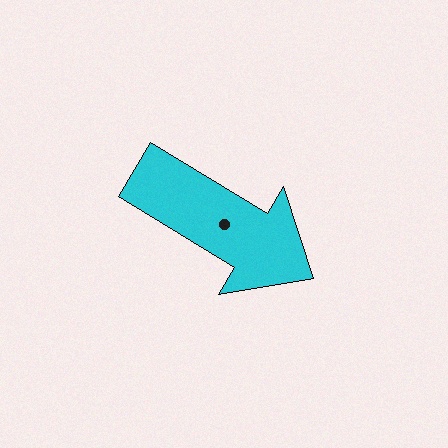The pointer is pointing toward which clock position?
Roughly 4 o'clock.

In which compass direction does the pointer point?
Southeast.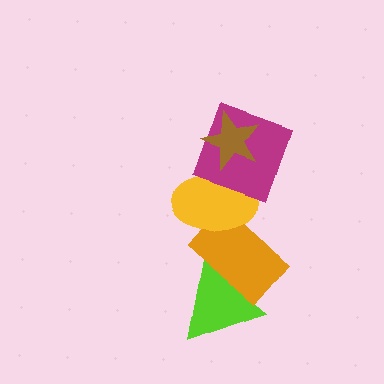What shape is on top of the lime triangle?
The orange rectangle is on top of the lime triangle.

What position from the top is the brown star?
The brown star is 1st from the top.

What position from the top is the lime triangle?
The lime triangle is 5th from the top.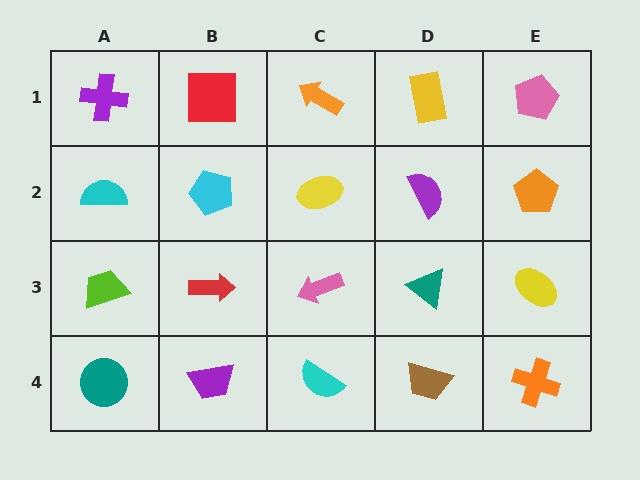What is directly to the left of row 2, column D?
A yellow ellipse.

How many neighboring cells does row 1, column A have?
2.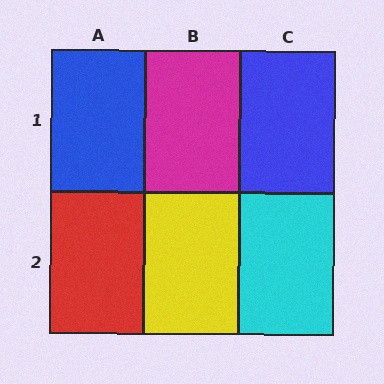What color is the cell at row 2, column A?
Red.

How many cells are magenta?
1 cell is magenta.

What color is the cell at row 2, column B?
Yellow.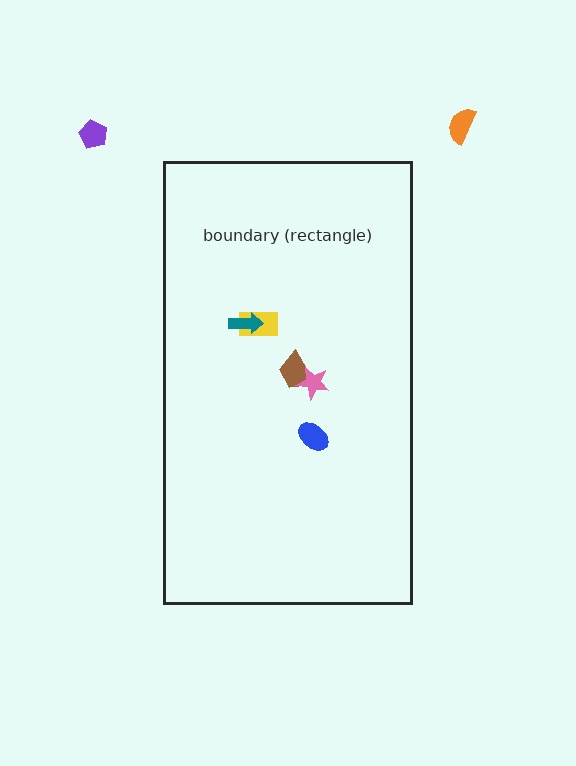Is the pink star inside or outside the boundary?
Inside.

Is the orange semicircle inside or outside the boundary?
Outside.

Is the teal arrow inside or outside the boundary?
Inside.